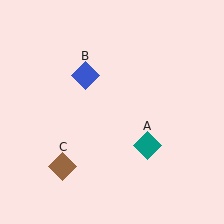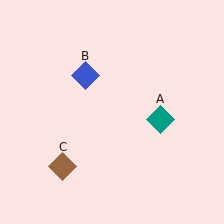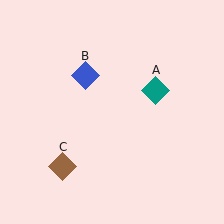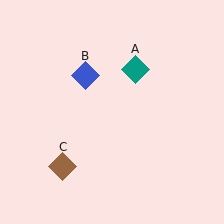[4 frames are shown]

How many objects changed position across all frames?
1 object changed position: teal diamond (object A).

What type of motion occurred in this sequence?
The teal diamond (object A) rotated counterclockwise around the center of the scene.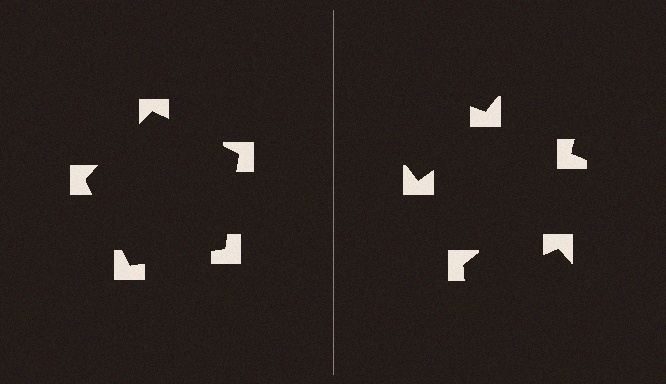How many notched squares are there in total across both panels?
10 — 5 on each side.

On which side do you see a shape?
An illusory pentagon appears on the left side. On the right side the wedge cuts are rotated, so no coherent shape forms.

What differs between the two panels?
The notched squares are positioned identically on both sides; only the wedge orientations differ. On the left they align to a pentagon; on the right they are misaligned.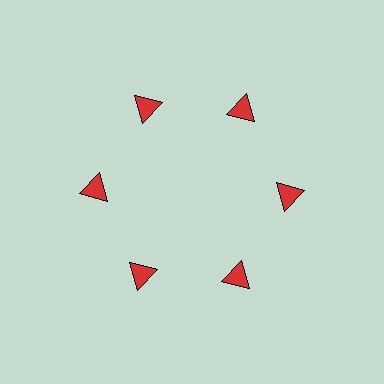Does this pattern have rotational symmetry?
Yes, this pattern has 6-fold rotational symmetry. It looks the same after rotating 60 degrees around the center.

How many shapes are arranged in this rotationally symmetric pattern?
There are 6 shapes, arranged in 6 groups of 1.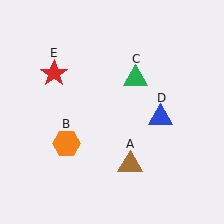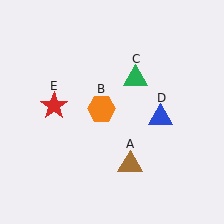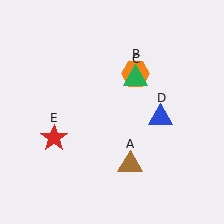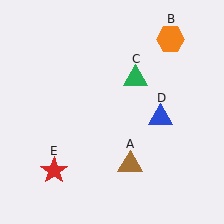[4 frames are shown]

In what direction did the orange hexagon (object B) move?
The orange hexagon (object B) moved up and to the right.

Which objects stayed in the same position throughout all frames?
Brown triangle (object A) and green triangle (object C) and blue triangle (object D) remained stationary.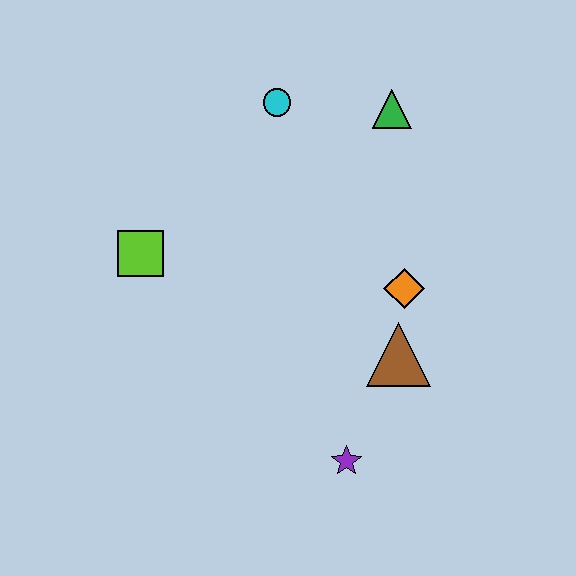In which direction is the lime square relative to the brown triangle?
The lime square is to the left of the brown triangle.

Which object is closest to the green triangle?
The cyan circle is closest to the green triangle.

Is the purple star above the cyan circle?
No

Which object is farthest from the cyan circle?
The purple star is farthest from the cyan circle.